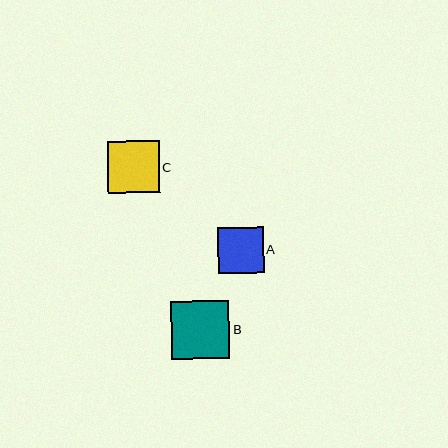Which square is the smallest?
Square A is the smallest with a size of approximately 46 pixels.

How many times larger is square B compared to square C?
Square B is approximately 1.1 times the size of square C.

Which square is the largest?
Square B is the largest with a size of approximately 58 pixels.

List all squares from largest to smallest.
From largest to smallest: B, C, A.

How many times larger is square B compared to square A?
Square B is approximately 1.3 times the size of square A.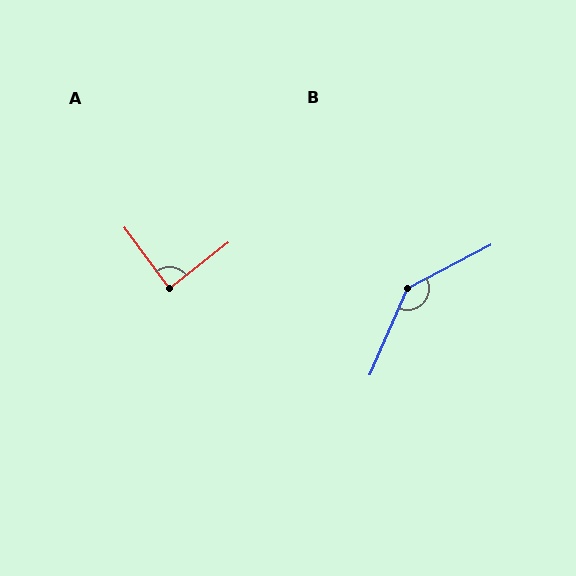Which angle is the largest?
B, at approximately 141 degrees.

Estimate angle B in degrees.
Approximately 141 degrees.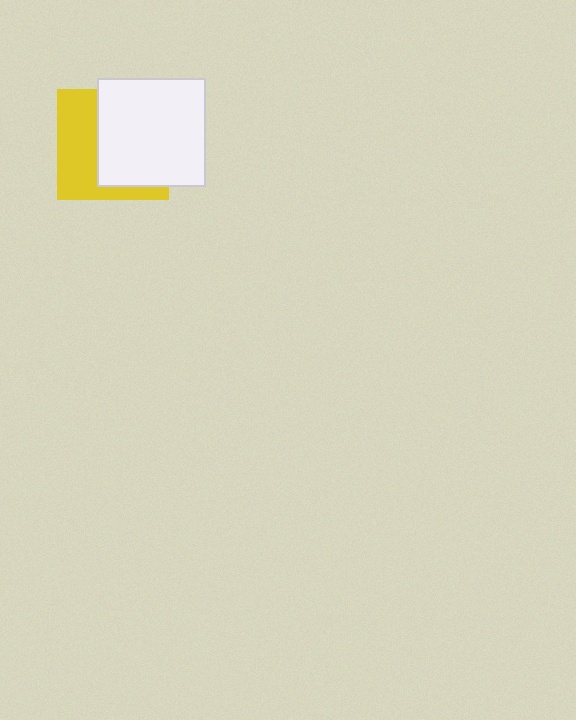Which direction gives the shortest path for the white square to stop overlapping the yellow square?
Moving right gives the shortest separation.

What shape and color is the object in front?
The object in front is a white square.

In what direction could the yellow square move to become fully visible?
The yellow square could move left. That would shift it out from behind the white square entirely.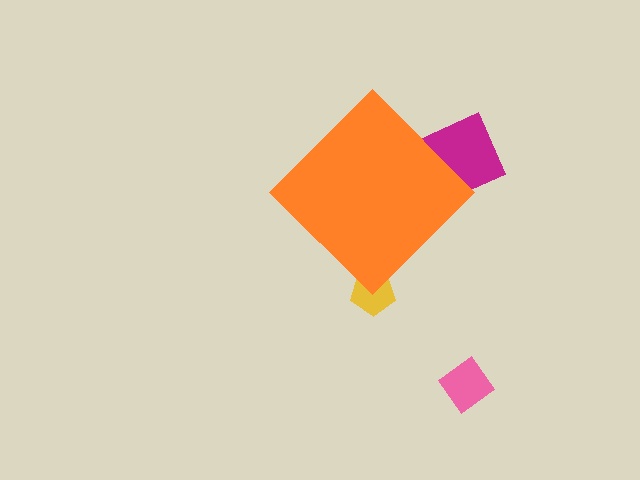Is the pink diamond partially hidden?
No, the pink diamond is fully visible.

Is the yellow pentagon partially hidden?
Yes, the yellow pentagon is partially hidden behind the orange diamond.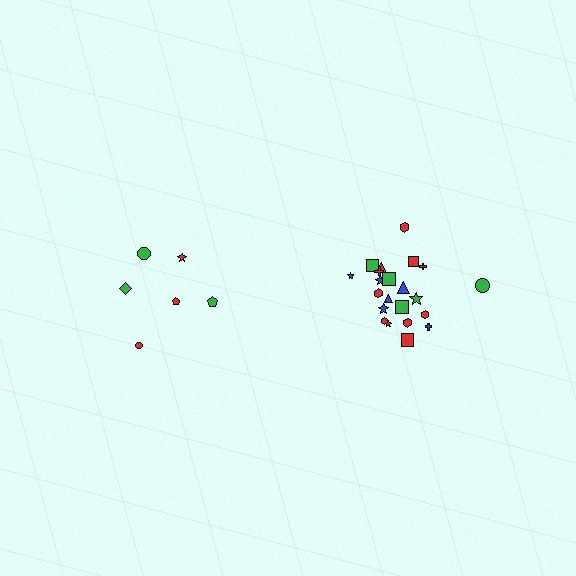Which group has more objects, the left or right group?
The right group.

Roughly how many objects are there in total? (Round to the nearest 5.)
Roughly 30 objects in total.